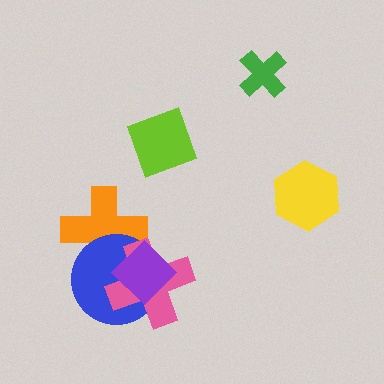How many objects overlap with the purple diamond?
3 objects overlap with the purple diamond.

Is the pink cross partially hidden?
Yes, it is partially covered by another shape.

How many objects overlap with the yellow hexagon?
0 objects overlap with the yellow hexagon.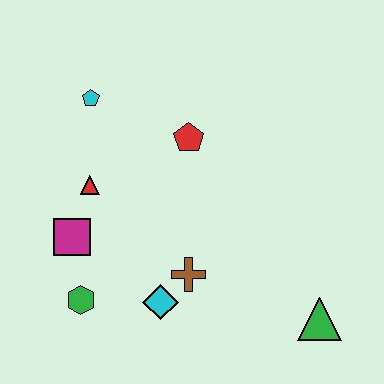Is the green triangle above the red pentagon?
No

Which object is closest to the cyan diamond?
The brown cross is closest to the cyan diamond.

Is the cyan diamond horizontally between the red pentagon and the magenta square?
Yes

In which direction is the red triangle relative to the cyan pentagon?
The red triangle is below the cyan pentagon.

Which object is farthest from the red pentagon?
The green triangle is farthest from the red pentagon.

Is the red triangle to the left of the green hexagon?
No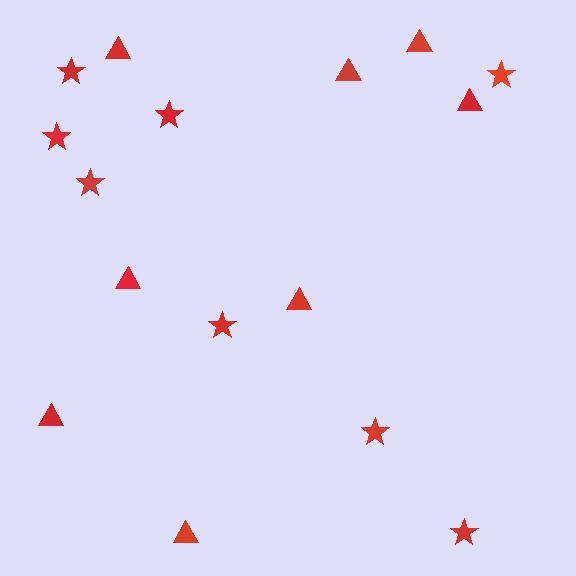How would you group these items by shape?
There are 2 groups: one group of triangles (8) and one group of stars (8).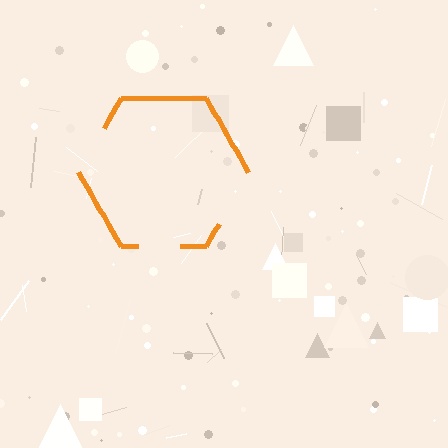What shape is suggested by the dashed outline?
The dashed outline suggests a hexagon.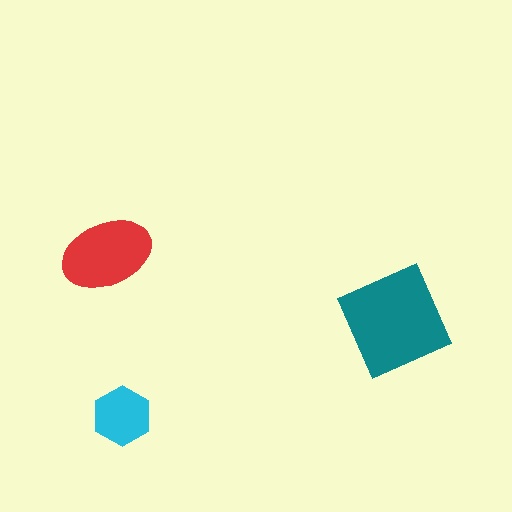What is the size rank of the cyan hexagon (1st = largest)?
3rd.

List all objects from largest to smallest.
The teal diamond, the red ellipse, the cyan hexagon.